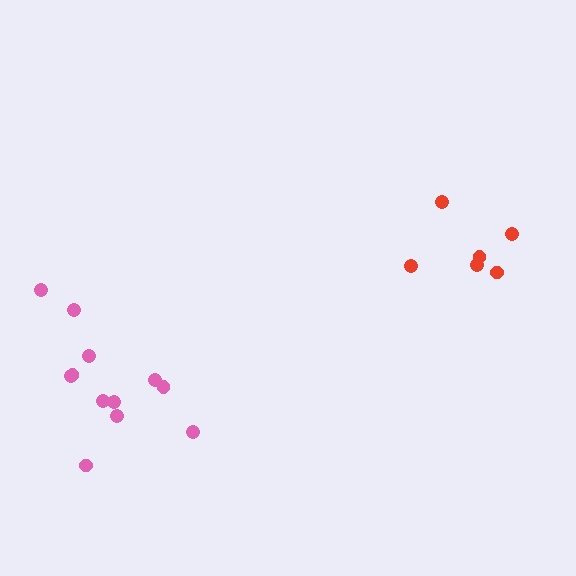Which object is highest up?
The red cluster is topmost.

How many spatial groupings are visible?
There are 2 spatial groupings.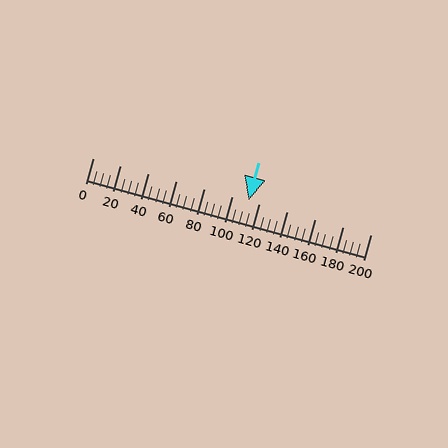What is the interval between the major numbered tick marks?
The major tick marks are spaced 20 units apart.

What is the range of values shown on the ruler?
The ruler shows values from 0 to 200.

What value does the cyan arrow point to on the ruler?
The cyan arrow points to approximately 112.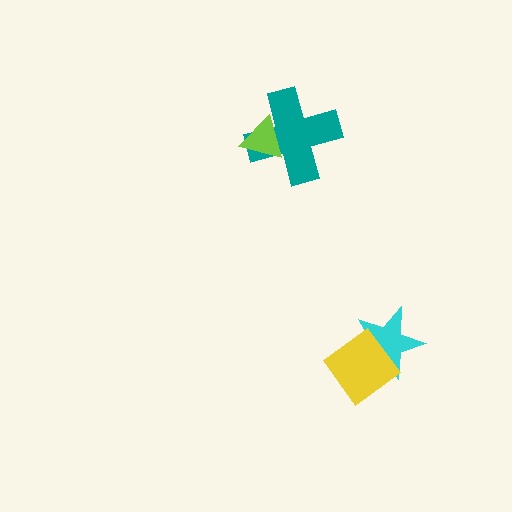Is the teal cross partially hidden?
Yes, it is partially covered by another shape.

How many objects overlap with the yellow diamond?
1 object overlaps with the yellow diamond.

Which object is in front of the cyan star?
The yellow diamond is in front of the cyan star.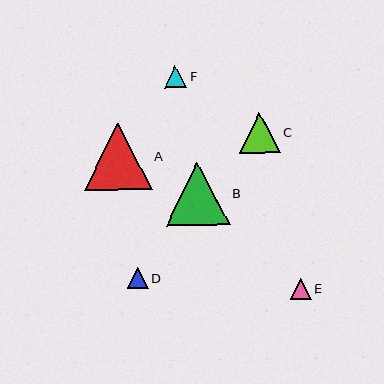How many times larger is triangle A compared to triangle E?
Triangle A is approximately 3.2 times the size of triangle E.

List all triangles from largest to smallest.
From largest to smallest: A, B, C, F, E, D.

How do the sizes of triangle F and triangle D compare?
Triangle F and triangle D are approximately the same size.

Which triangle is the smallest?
Triangle D is the smallest with a size of approximately 21 pixels.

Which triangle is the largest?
Triangle A is the largest with a size of approximately 67 pixels.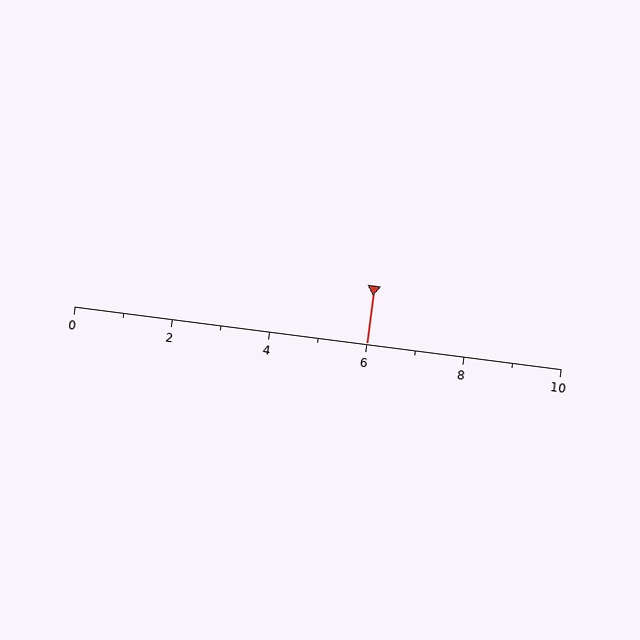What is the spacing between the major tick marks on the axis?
The major ticks are spaced 2 apart.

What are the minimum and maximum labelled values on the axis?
The axis runs from 0 to 10.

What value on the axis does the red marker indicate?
The marker indicates approximately 6.